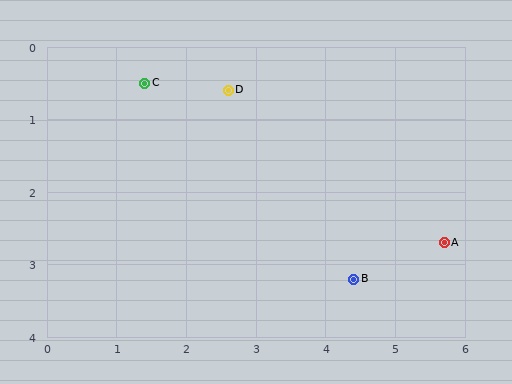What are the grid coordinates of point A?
Point A is at approximately (5.7, 2.7).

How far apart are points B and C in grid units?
Points B and C are about 4.0 grid units apart.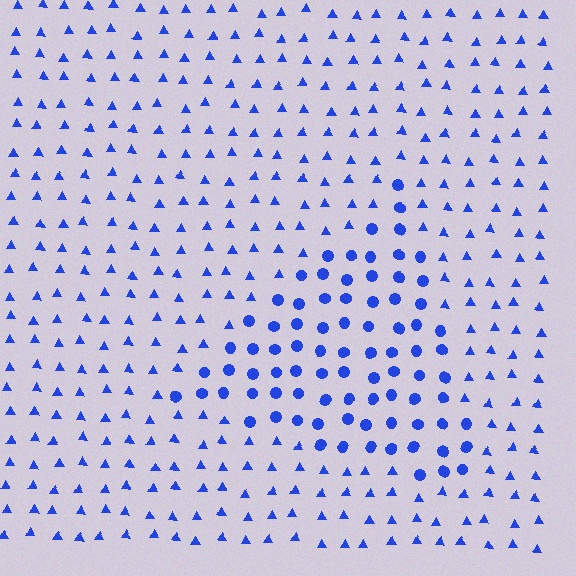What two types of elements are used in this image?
The image uses circles inside the triangle region and triangles outside it.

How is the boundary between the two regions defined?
The boundary is defined by a change in element shape: circles inside vs. triangles outside. All elements share the same color and spacing.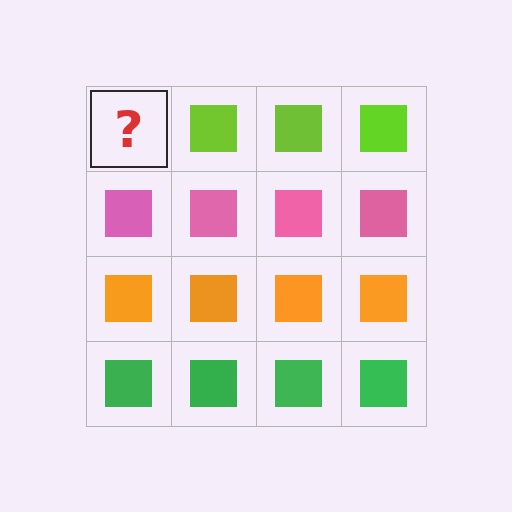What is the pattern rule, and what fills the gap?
The rule is that each row has a consistent color. The gap should be filled with a lime square.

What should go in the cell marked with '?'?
The missing cell should contain a lime square.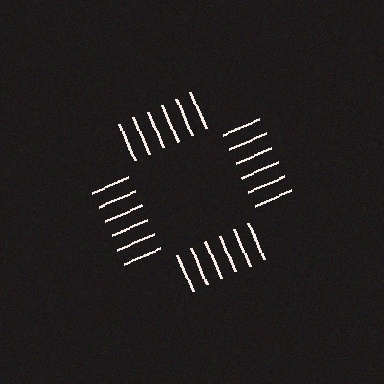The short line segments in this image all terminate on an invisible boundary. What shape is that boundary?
An illusory square — the line segments terminate on its edges but no continuous stroke is drawn.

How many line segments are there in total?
24 — 6 along each of the 4 edges.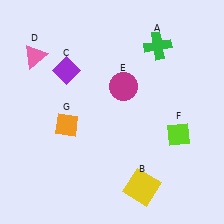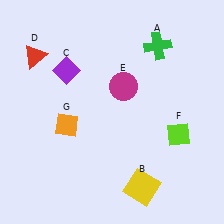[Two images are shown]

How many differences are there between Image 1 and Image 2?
There is 1 difference between the two images.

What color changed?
The triangle (D) changed from pink in Image 1 to red in Image 2.